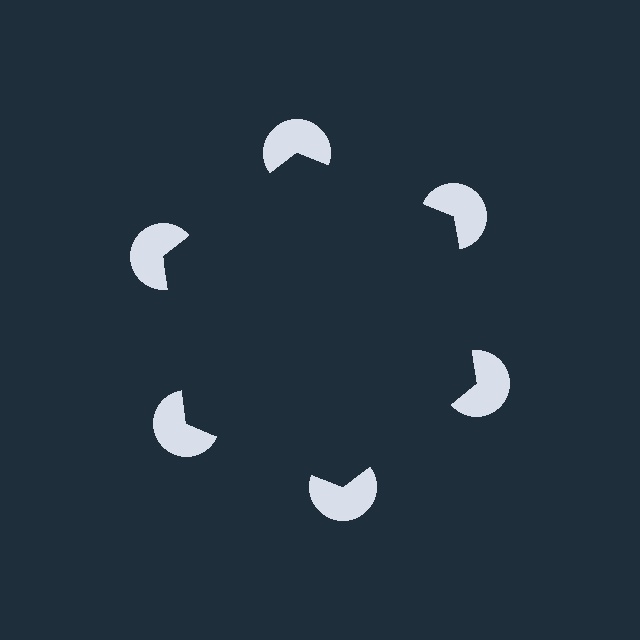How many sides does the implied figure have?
6 sides.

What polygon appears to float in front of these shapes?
An illusory hexagon — its edges are inferred from the aligned wedge cuts in the pac-man discs, not physically drawn.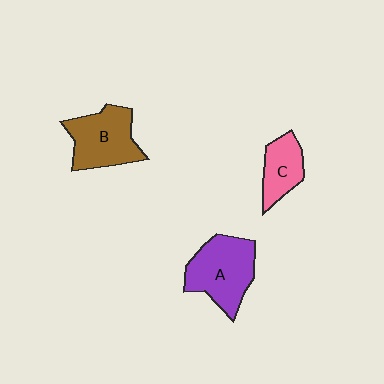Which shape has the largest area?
Shape A (purple).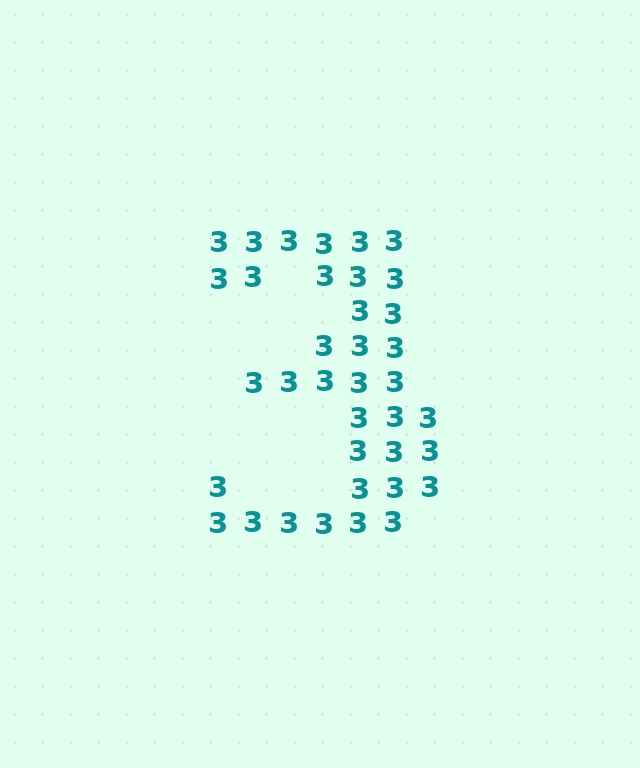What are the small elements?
The small elements are digit 3's.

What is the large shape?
The large shape is the digit 3.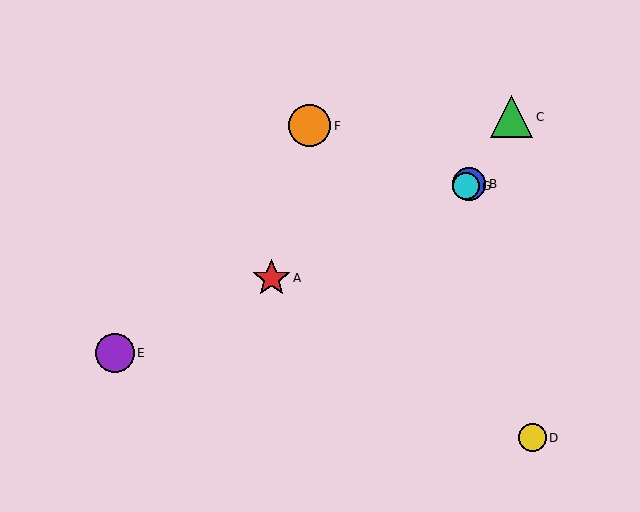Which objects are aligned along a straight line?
Objects A, B, E, G are aligned along a straight line.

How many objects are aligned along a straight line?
4 objects (A, B, E, G) are aligned along a straight line.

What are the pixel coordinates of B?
Object B is at (469, 184).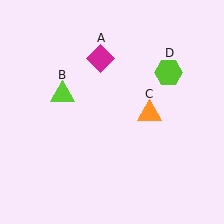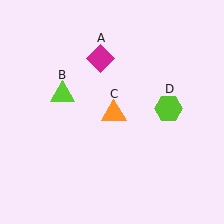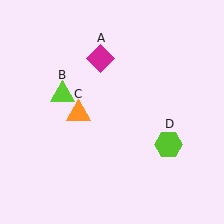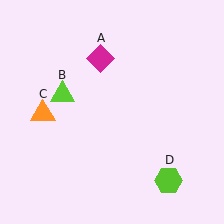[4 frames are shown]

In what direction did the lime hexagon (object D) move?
The lime hexagon (object D) moved down.